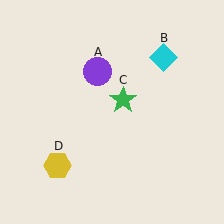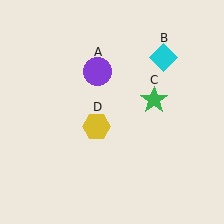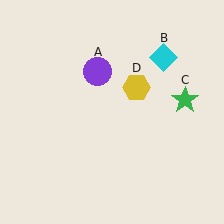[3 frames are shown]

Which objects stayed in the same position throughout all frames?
Purple circle (object A) and cyan diamond (object B) remained stationary.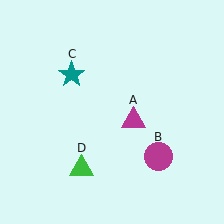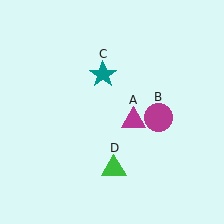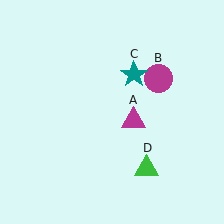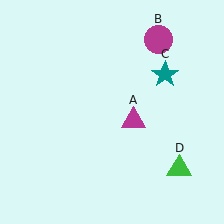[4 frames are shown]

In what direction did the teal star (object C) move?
The teal star (object C) moved right.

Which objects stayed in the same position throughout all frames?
Magenta triangle (object A) remained stationary.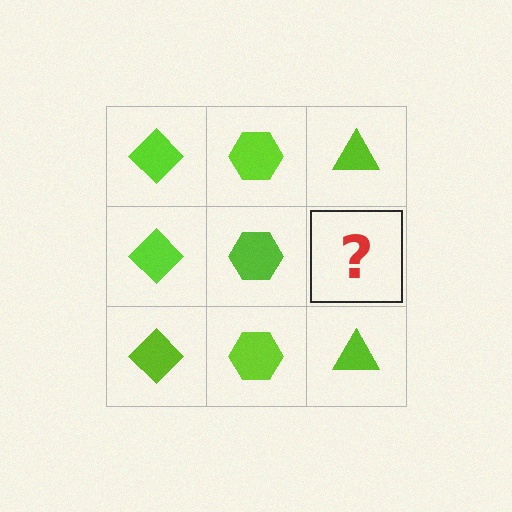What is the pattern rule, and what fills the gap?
The rule is that each column has a consistent shape. The gap should be filled with a lime triangle.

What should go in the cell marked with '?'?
The missing cell should contain a lime triangle.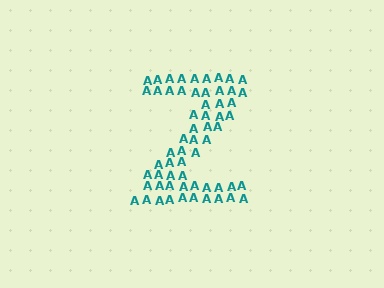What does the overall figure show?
The overall figure shows the letter Z.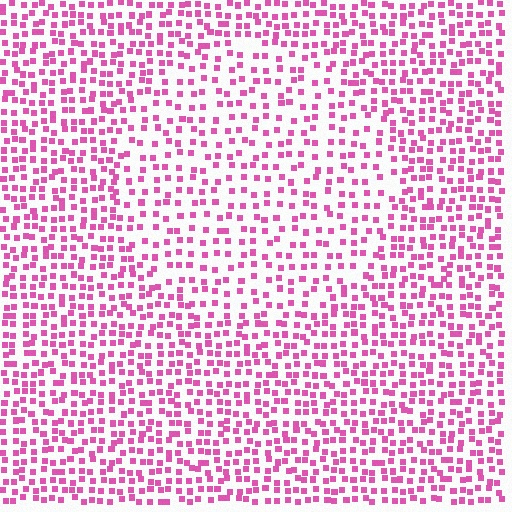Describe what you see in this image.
The image contains small pink elements arranged at two different densities. A circle-shaped region is visible where the elements are less densely packed than the surrounding area.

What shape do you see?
I see a circle.